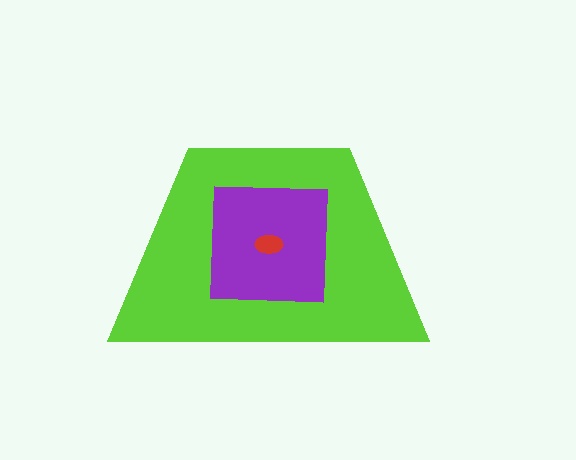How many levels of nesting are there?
3.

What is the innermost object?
The red ellipse.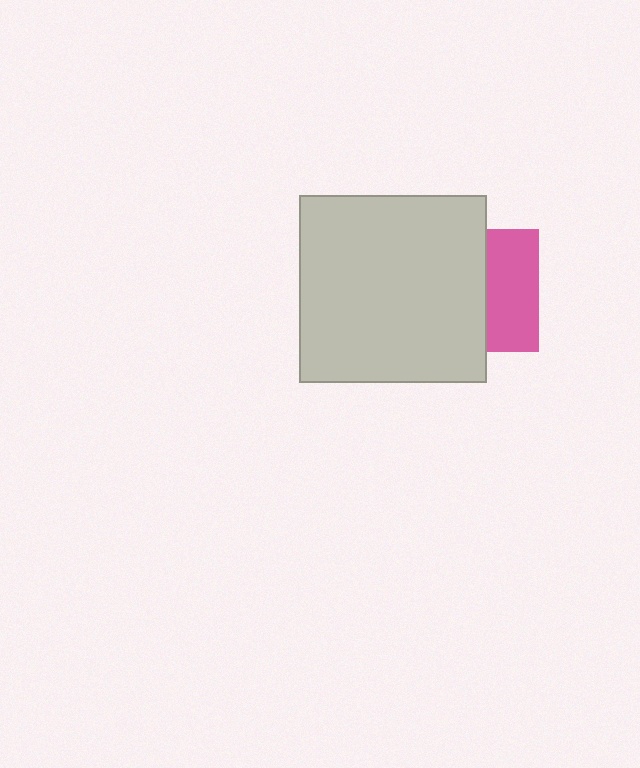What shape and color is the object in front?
The object in front is a light gray square.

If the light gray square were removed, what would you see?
You would see the complete pink square.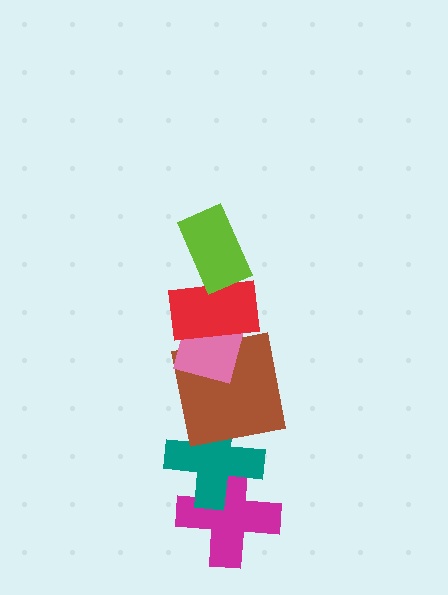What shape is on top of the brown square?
The pink square is on top of the brown square.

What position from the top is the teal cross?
The teal cross is 5th from the top.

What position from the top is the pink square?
The pink square is 3rd from the top.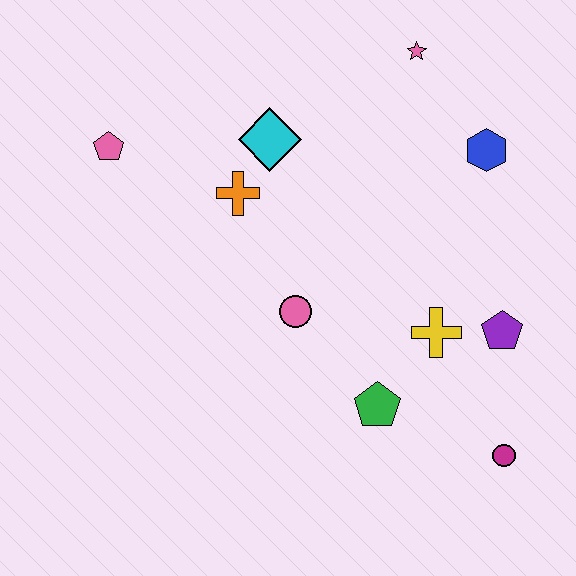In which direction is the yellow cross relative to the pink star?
The yellow cross is below the pink star.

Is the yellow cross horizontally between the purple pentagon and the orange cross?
Yes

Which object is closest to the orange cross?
The cyan diamond is closest to the orange cross.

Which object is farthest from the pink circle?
The pink star is farthest from the pink circle.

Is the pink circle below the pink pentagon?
Yes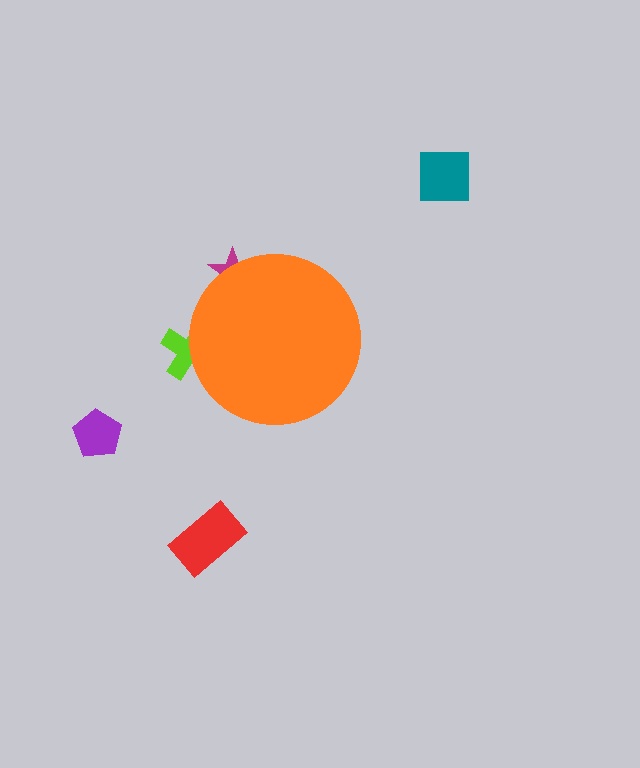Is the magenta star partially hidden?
Yes, the magenta star is partially hidden behind the orange circle.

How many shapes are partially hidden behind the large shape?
2 shapes are partially hidden.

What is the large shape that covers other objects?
An orange circle.